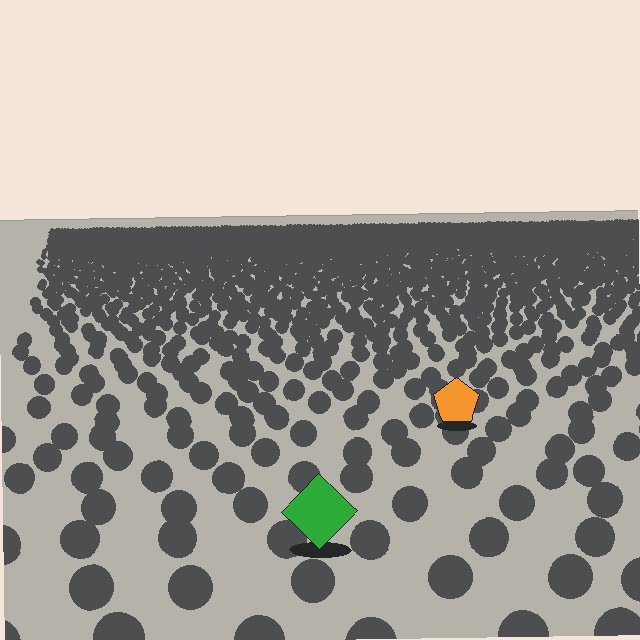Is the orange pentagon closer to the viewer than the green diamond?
No. The green diamond is closer — you can tell from the texture gradient: the ground texture is coarser near it.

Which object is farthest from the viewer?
The orange pentagon is farthest from the viewer. It appears smaller and the ground texture around it is denser.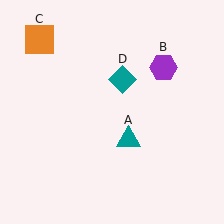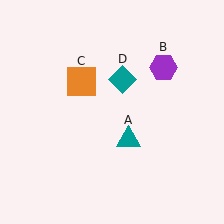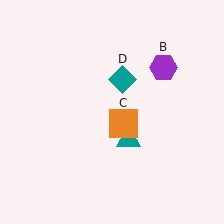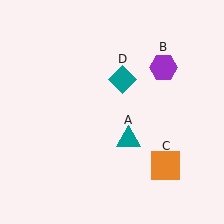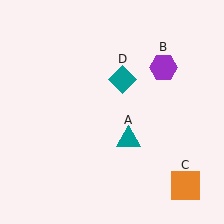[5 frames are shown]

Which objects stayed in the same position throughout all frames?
Teal triangle (object A) and purple hexagon (object B) and teal diamond (object D) remained stationary.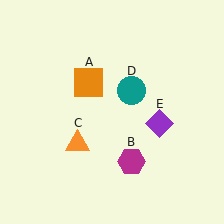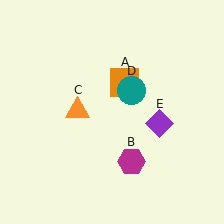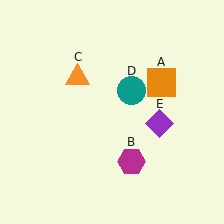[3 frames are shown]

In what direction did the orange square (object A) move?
The orange square (object A) moved right.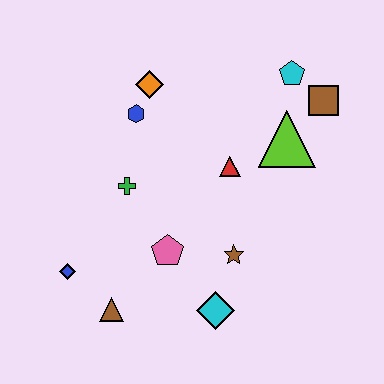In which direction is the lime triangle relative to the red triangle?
The lime triangle is to the right of the red triangle.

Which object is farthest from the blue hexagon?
The cyan diamond is farthest from the blue hexagon.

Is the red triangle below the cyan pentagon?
Yes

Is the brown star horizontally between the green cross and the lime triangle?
Yes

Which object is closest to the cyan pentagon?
The brown square is closest to the cyan pentagon.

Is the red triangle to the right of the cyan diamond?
Yes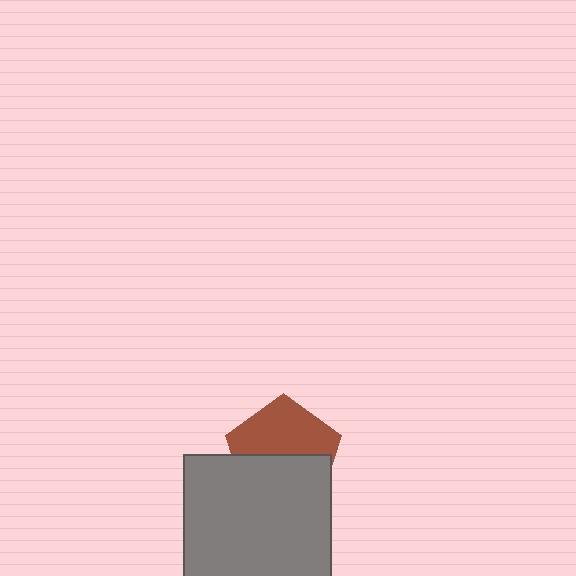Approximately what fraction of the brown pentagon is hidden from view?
Roughly 50% of the brown pentagon is hidden behind the gray square.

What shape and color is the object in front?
The object in front is a gray square.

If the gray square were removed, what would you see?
You would see the complete brown pentagon.